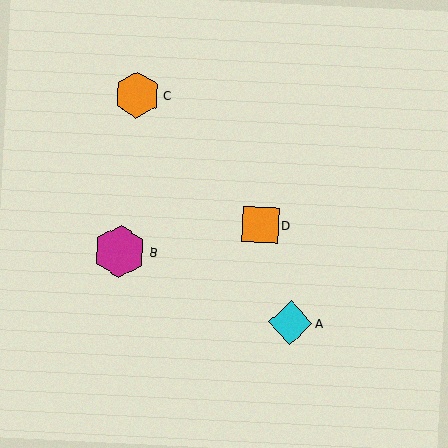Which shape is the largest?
The magenta hexagon (labeled B) is the largest.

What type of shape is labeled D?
Shape D is an orange square.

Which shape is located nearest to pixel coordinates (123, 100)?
The orange hexagon (labeled C) at (137, 95) is nearest to that location.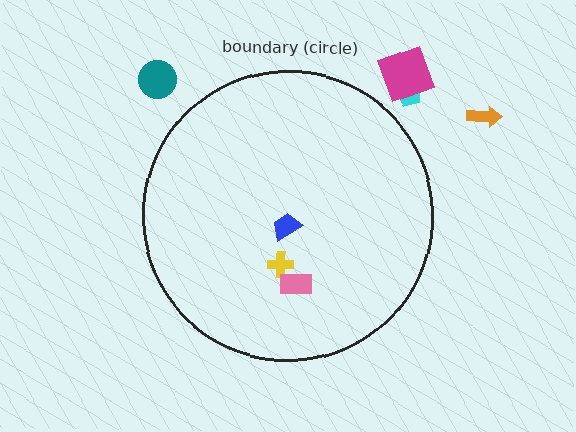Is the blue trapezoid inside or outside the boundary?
Inside.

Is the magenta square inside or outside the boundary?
Outside.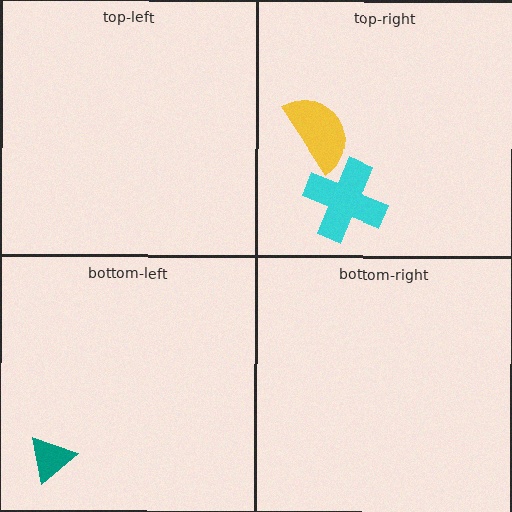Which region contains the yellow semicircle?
The top-right region.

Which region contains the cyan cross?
The top-right region.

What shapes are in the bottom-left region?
The teal triangle.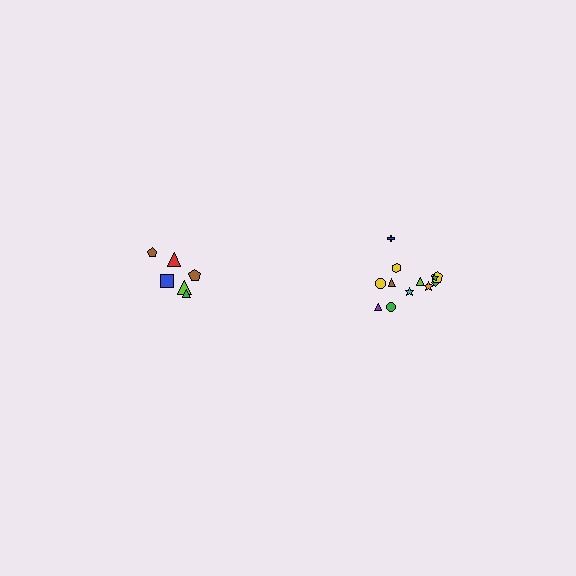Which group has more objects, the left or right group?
The right group.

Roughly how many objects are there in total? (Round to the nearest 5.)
Roughly 20 objects in total.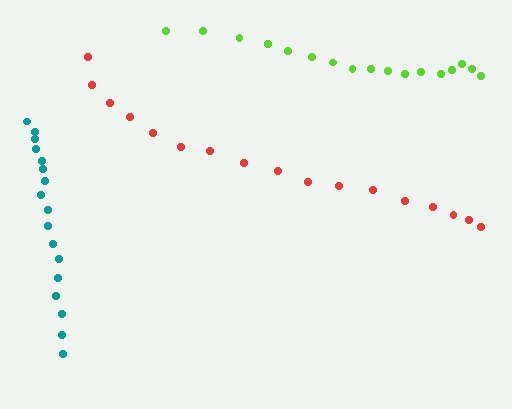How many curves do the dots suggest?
There are 3 distinct paths.